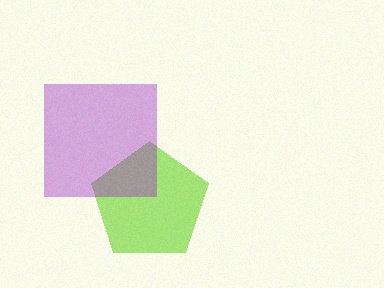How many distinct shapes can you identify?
There are 2 distinct shapes: a lime pentagon, a purple square.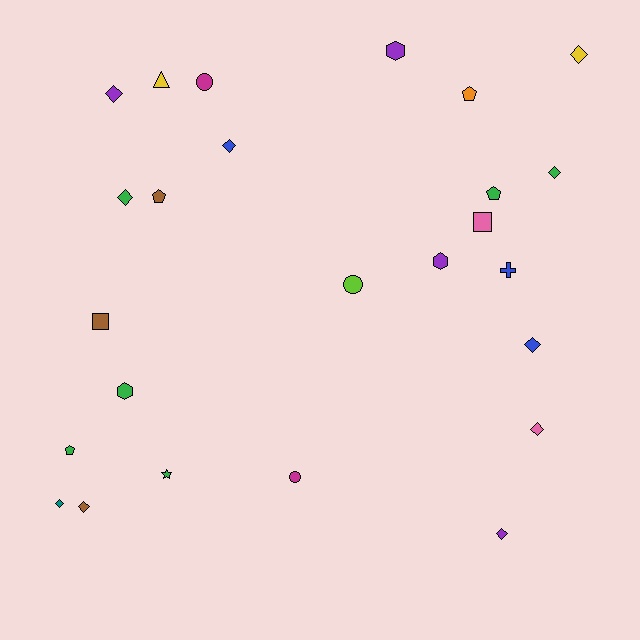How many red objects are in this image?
There are no red objects.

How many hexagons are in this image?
There are 3 hexagons.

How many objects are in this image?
There are 25 objects.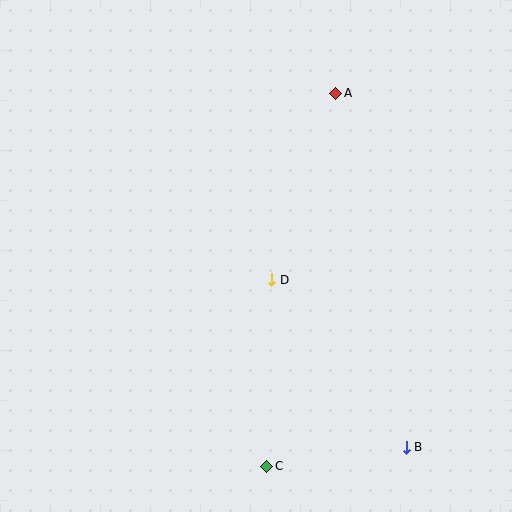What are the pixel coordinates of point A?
Point A is at (336, 93).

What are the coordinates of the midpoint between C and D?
The midpoint between C and D is at (269, 373).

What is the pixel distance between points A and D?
The distance between A and D is 197 pixels.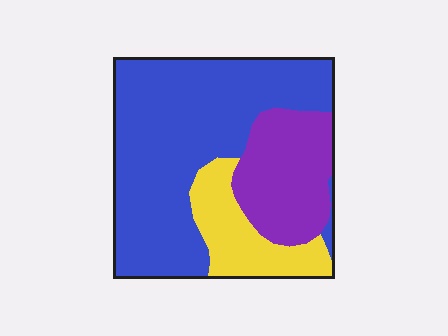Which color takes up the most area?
Blue, at roughly 60%.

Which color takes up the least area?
Yellow, at roughly 15%.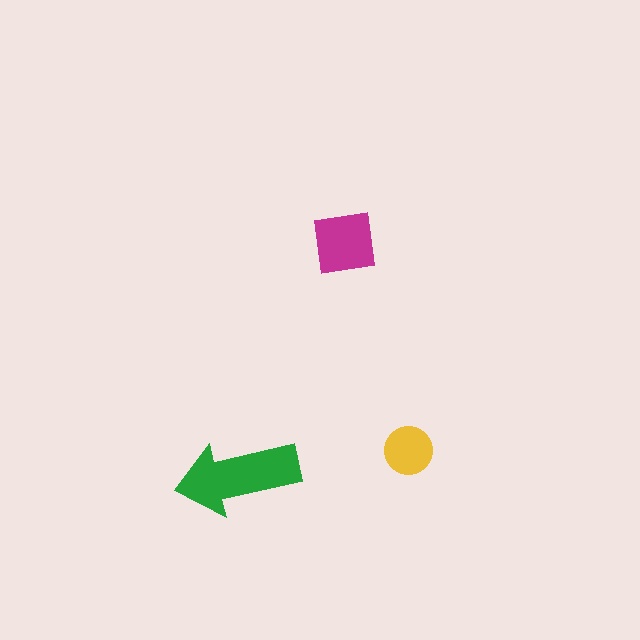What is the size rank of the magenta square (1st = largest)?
2nd.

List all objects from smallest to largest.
The yellow circle, the magenta square, the green arrow.